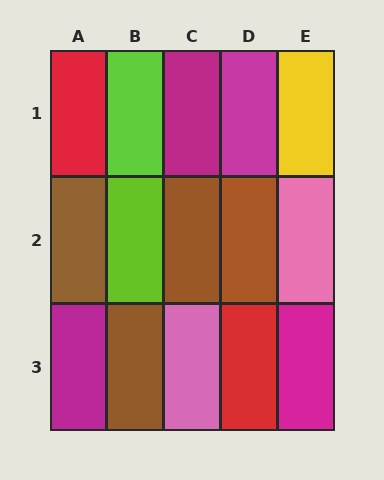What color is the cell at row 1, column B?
Lime.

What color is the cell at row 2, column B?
Lime.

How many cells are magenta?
4 cells are magenta.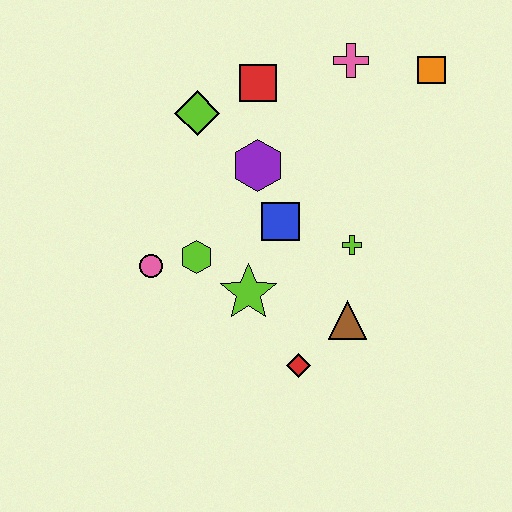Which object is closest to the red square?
The lime diamond is closest to the red square.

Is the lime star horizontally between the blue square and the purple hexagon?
No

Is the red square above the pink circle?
Yes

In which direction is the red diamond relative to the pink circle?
The red diamond is to the right of the pink circle.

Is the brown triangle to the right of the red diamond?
Yes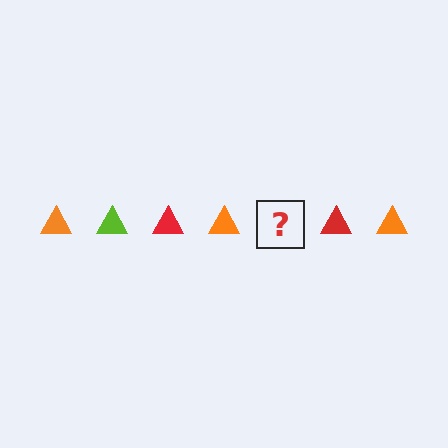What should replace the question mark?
The question mark should be replaced with a lime triangle.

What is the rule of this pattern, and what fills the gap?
The rule is that the pattern cycles through orange, lime, red triangles. The gap should be filled with a lime triangle.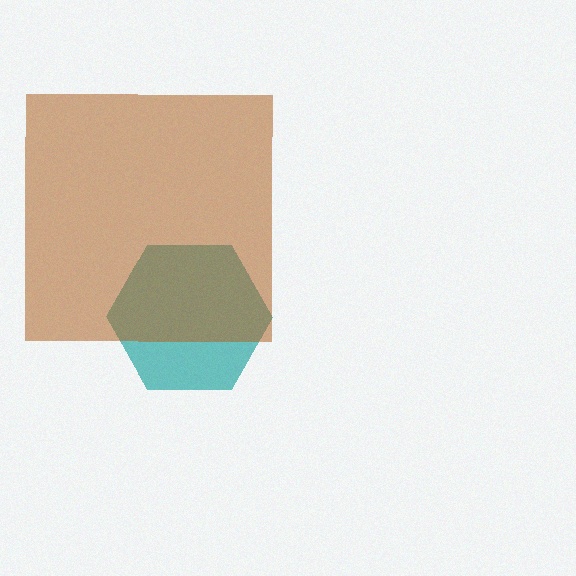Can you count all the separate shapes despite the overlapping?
Yes, there are 2 separate shapes.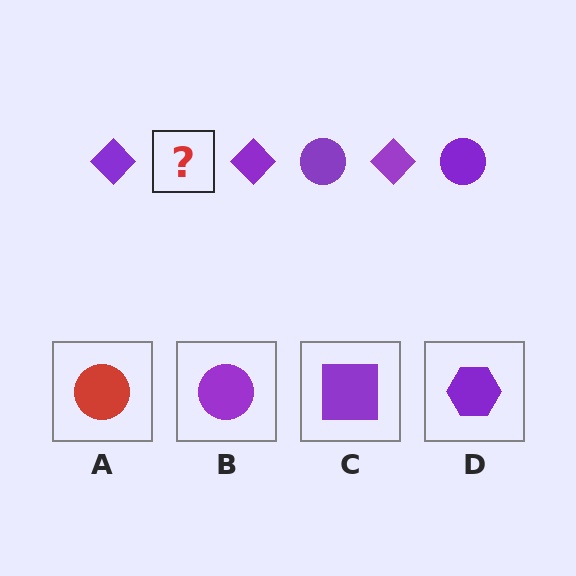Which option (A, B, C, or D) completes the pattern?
B.